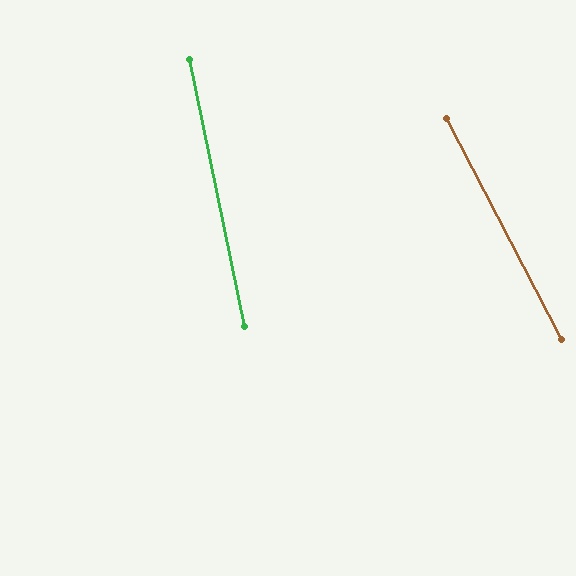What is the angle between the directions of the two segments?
Approximately 16 degrees.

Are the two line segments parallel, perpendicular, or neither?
Neither parallel nor perpendicular — they differ by about 16°.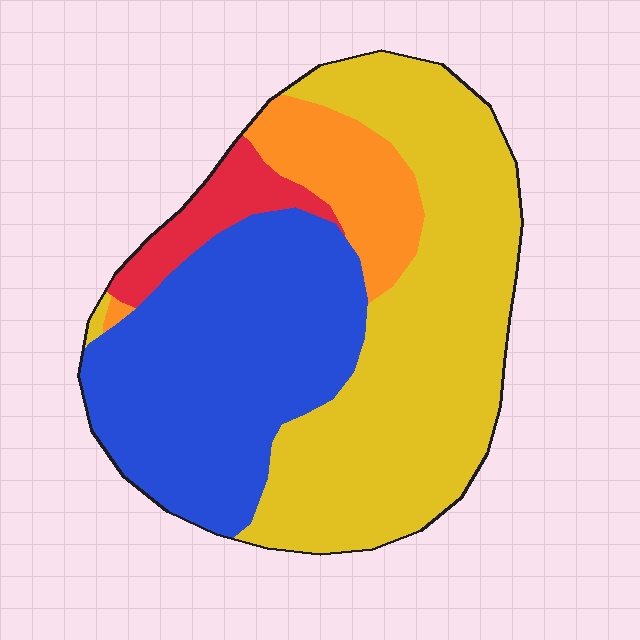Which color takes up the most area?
Yellow, at roughly 45%.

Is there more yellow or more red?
Yellow.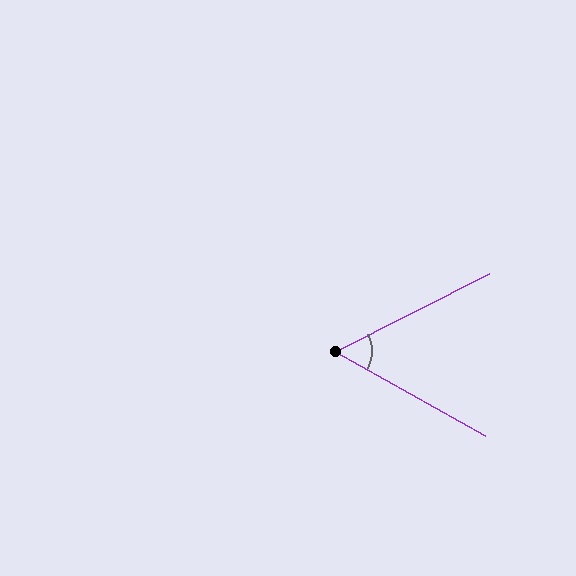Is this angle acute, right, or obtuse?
It is acute.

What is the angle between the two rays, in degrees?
Approximately 56 degrees.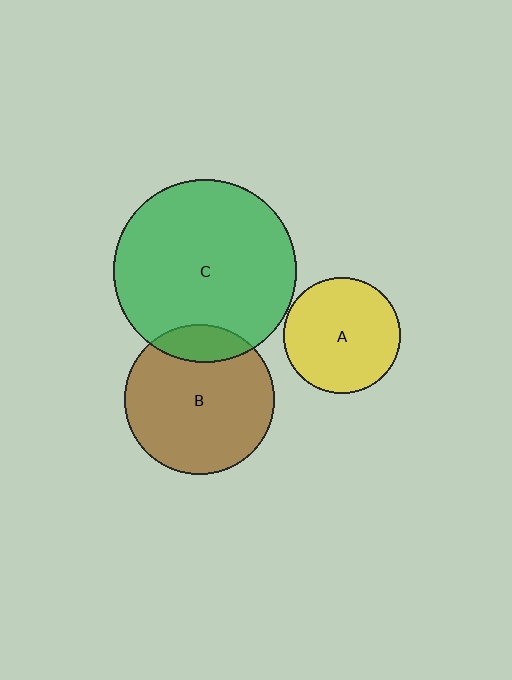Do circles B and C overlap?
Yes.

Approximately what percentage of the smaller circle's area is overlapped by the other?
Approximately 15%.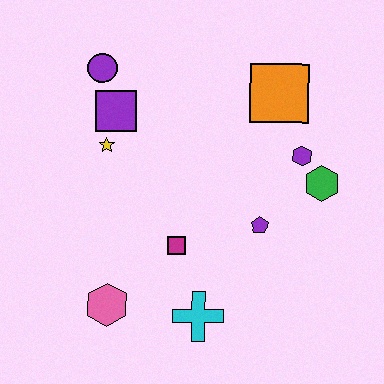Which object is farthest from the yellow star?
The green hexagon is farthest from the yellow star.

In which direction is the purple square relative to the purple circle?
The purple square is below the purple circle.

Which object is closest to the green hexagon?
The purple hexagon is closest to the green hexagon.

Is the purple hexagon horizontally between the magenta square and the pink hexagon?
No